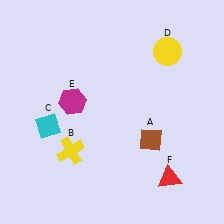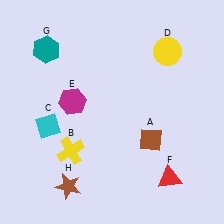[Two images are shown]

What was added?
A teal hexagon (G), a brown star (H) were added in Image 2.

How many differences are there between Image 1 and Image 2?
There are 2 differences between the two images.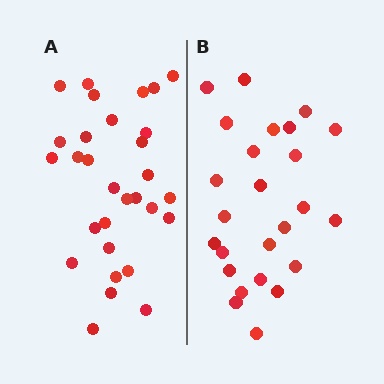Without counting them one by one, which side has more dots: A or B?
Region A (the left region) has more dots.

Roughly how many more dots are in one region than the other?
Region A has about 5 more dots than region B.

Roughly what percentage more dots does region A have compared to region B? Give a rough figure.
About 20% more.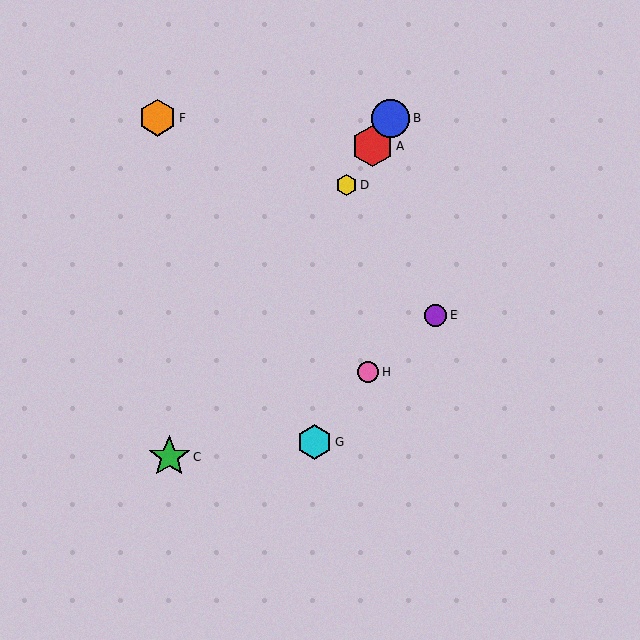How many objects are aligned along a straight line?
4 objects (A, B, C, D) are aligned along a straight line.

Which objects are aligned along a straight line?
Objects A, B, C, D are aligned along a straight line.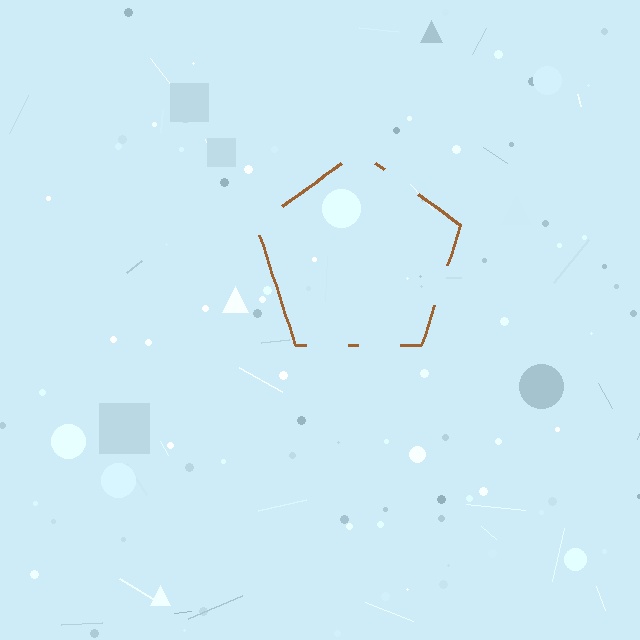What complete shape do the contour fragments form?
The contour fragments form a pentagon.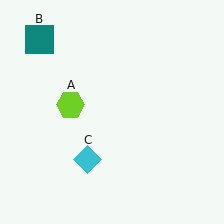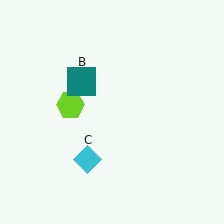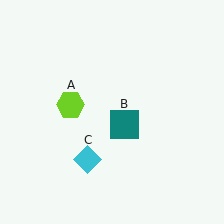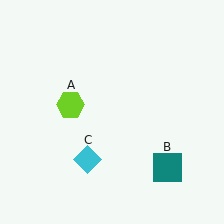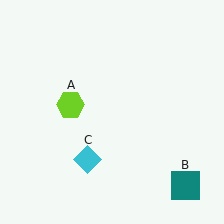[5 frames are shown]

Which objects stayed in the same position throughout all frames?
Lime hexagon (object A) and cyan diamond (object C) remained stationary.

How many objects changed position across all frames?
1 object changed position: teal square (object B).